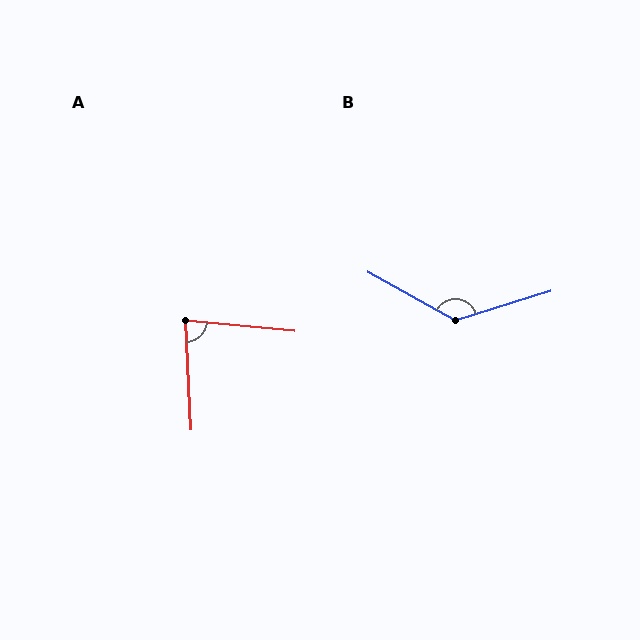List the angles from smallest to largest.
A (82°), B (134°).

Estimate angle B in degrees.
Approximately 134 degrees.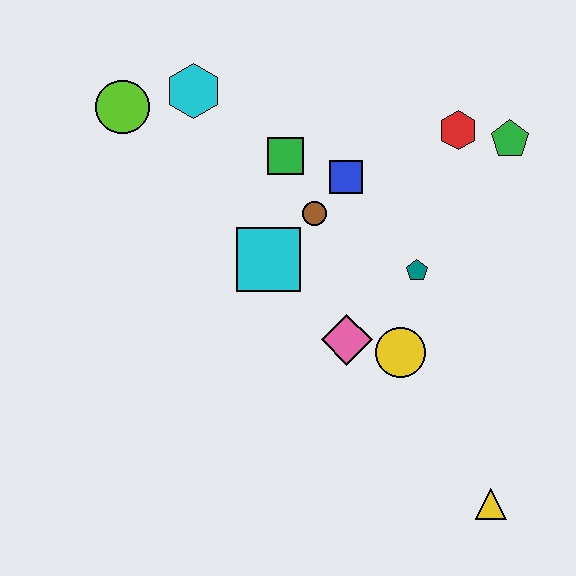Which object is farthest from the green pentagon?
The lime circle is farthest from the green pentagon.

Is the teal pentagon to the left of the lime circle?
No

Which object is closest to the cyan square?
The brown circle is closest to the cyan square.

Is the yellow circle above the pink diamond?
No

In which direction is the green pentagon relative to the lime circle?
The green pentagon is to the right of the lime circle.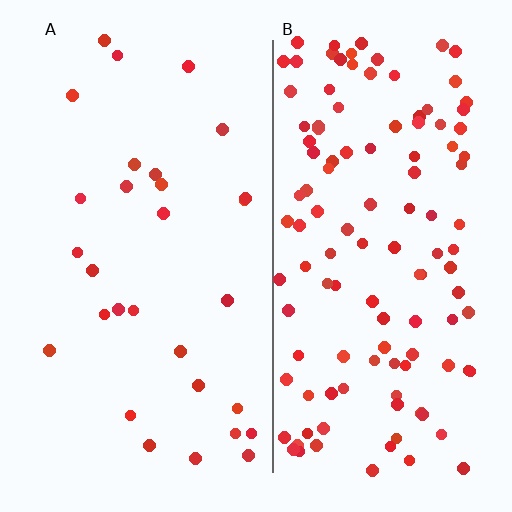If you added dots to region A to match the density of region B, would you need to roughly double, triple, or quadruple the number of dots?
Approximately quadruple.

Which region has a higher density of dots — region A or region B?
B (the right).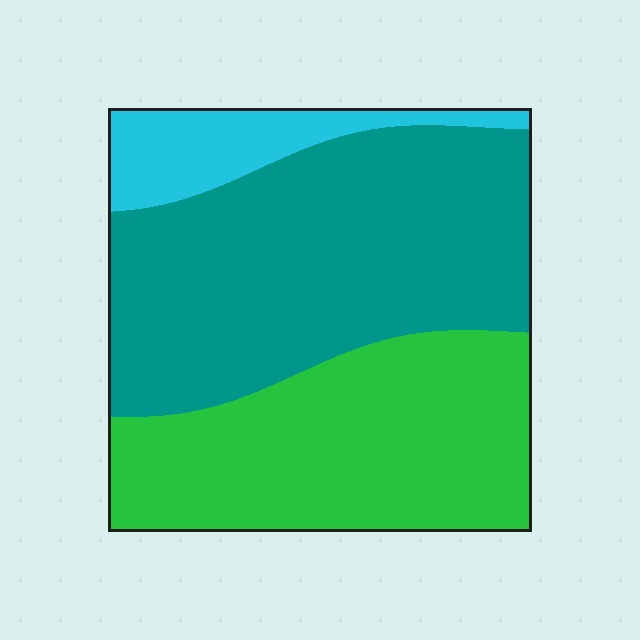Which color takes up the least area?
Cyan, at roughly 10%.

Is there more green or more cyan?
Green.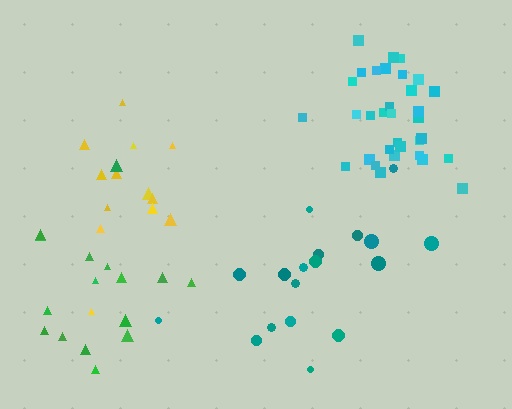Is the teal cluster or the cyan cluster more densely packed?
Cyan.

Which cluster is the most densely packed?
Cyan.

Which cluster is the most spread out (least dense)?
Green.